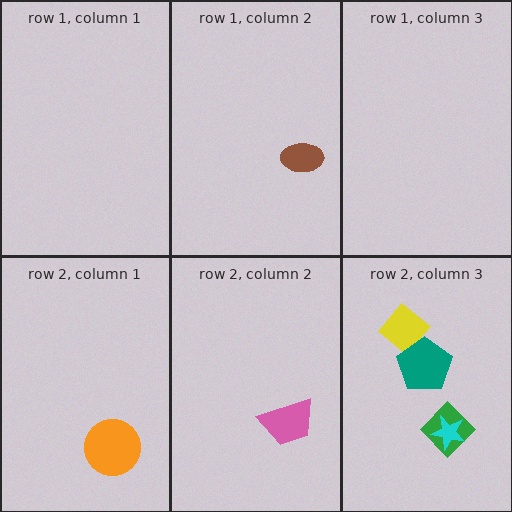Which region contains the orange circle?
The row 2, column 1 region.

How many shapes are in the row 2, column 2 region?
1.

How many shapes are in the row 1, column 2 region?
1.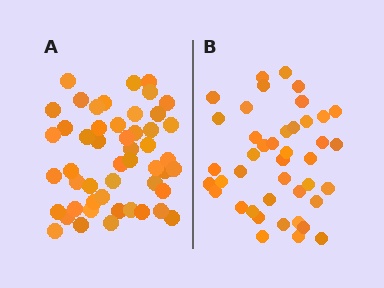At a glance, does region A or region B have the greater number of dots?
Region A (the left region) has more dots.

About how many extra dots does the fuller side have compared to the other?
Region A has roughly 8 or so more dots than region B.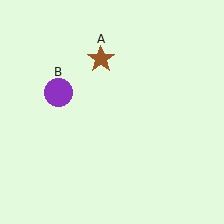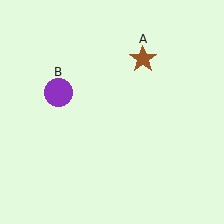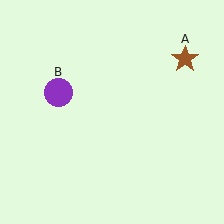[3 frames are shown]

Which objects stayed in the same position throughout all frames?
Purple circle (object B) remained stationary.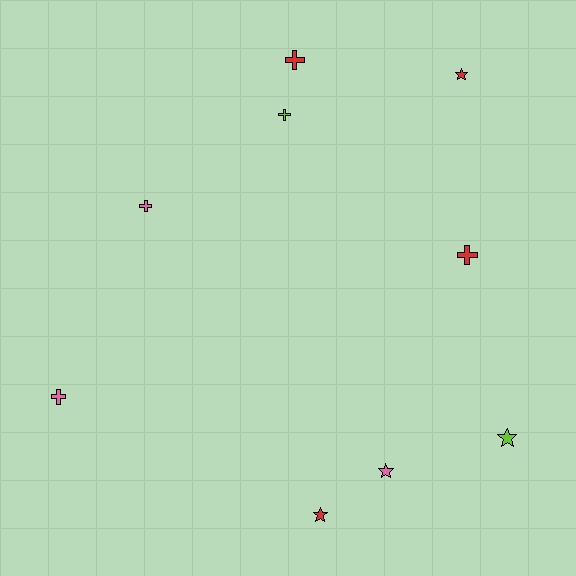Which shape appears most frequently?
Cross, with 5 objects.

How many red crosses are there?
There are 2 red crosses.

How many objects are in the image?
There are 9 objects.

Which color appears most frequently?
Red, with 4 objects.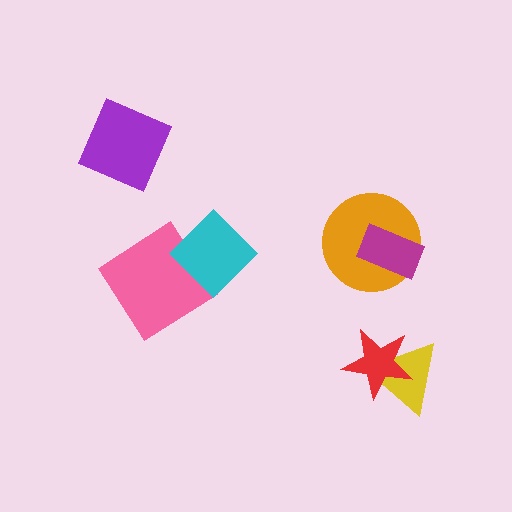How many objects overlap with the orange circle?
1 object overlaps with the orange circle.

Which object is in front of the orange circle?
The magenta rectangle is in front of the orange circle.